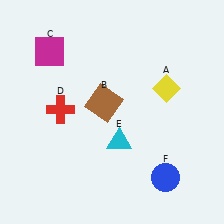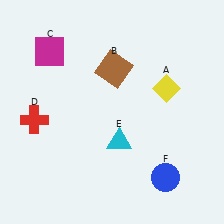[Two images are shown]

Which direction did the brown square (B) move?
The brown square (B) moved up.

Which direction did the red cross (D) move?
The red cross (D) moved left.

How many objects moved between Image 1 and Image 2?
2 objects moved between the two images.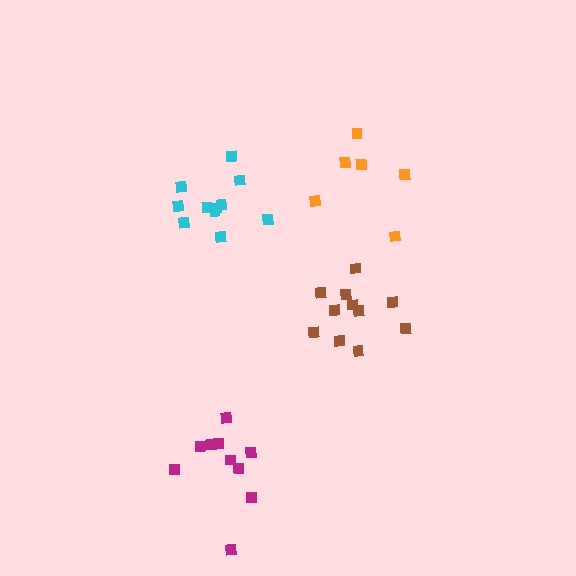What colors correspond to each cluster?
The clusters are colored: brown, orange, cyan, magenta.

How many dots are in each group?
Group 1: 11 dots, Group 2: 6 dots, Group 3: 11 dots, Group 4: 10 dots (38 total).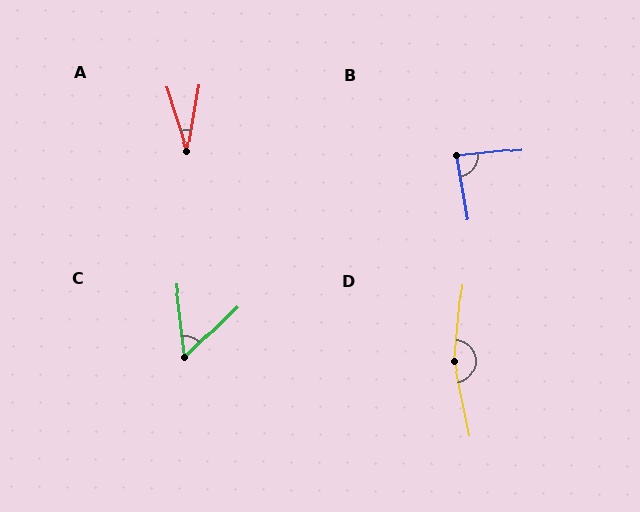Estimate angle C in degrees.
Approximately 53 degrees.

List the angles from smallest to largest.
A (27°), C (53°), B (85°), D (163°).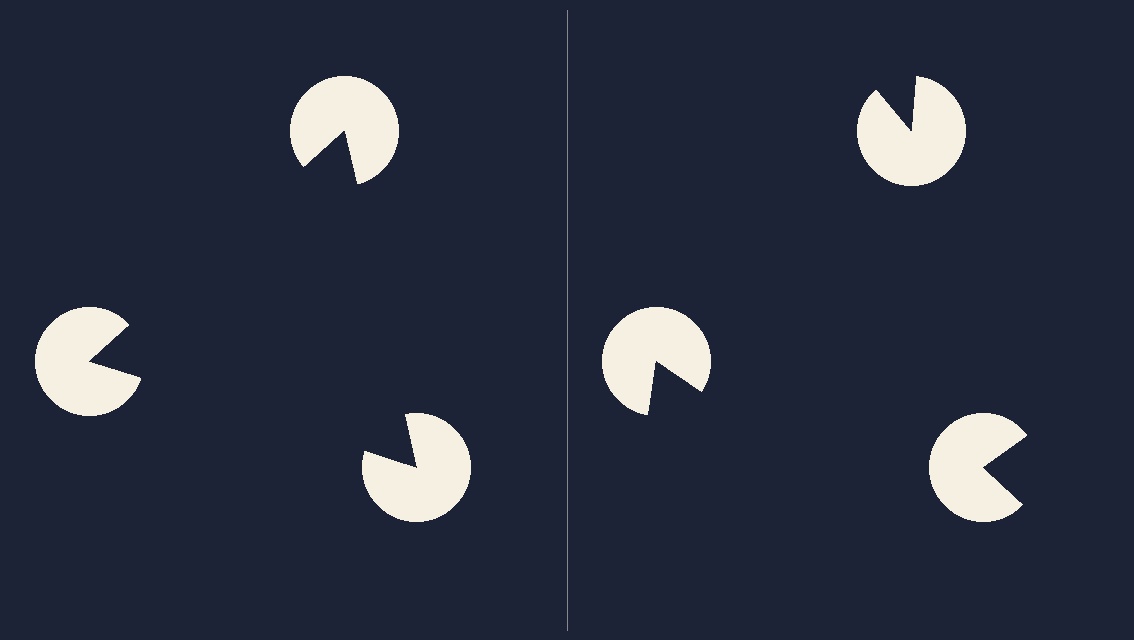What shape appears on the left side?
An illusory triangle.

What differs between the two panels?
The pac-man discs are positioned identically on both sides; only the wedge orientations differ. On the left they align to a triangle; on the right they are misaligned.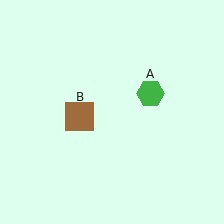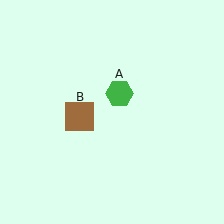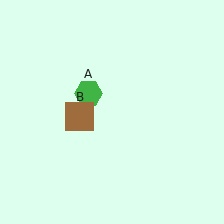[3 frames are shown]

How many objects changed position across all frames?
1 object changed position: green hexagon (object A).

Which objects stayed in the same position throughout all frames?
Brown square (object B) remained stationary.